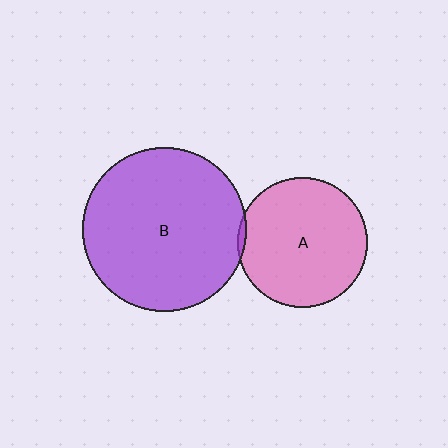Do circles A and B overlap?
Yes.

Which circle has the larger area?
Circle B (purple).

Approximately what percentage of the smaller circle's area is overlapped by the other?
Approximately 5%.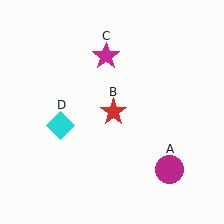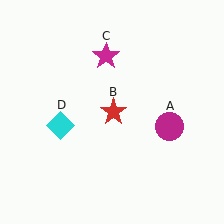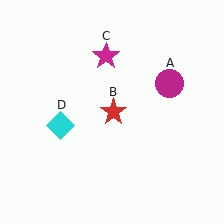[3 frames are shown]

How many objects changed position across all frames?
1 object changed position: magenta circle (object A).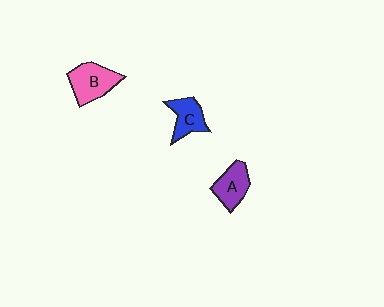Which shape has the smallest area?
Shape C (blue).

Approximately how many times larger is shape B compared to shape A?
Approximately 1.2 times.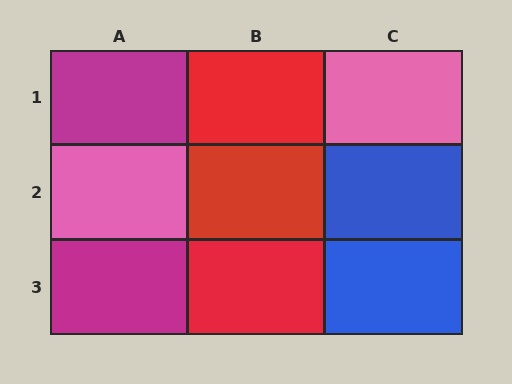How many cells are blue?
2 cells are blue.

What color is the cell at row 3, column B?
Red.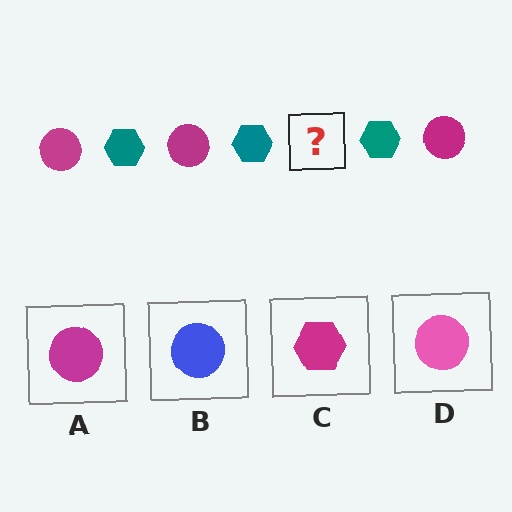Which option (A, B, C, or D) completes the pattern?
A.